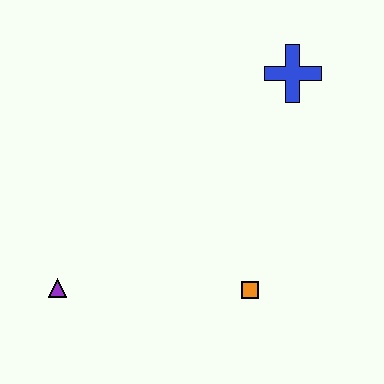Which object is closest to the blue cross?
The orange square is closest to the blue cross.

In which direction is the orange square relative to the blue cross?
The orange square is below the blue cross.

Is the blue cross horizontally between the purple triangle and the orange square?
No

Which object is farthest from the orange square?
The blue cross is farthest from the orange square.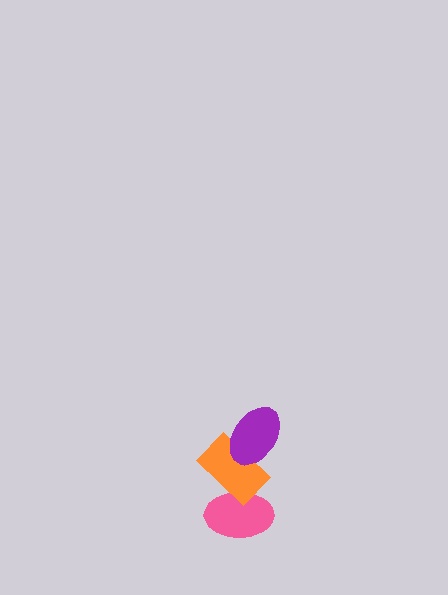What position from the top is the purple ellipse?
The purple ellipse is 1st from the top.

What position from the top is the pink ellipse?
The pink ellipse is 3rd from the top.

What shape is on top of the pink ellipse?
The orange rectangle is on top of the pink ellipse.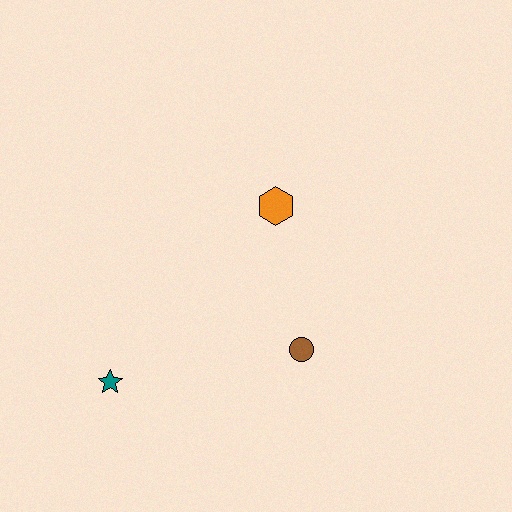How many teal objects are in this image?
There is 1 teal object.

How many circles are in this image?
There is 1 circle.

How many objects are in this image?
There are 3 objects.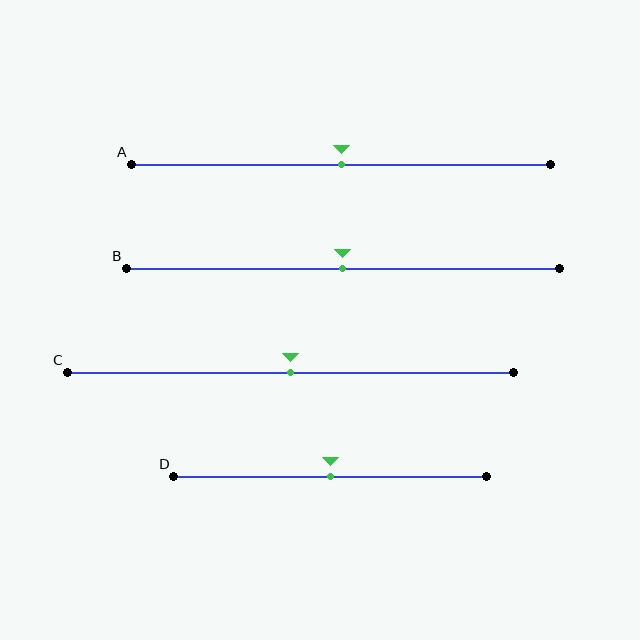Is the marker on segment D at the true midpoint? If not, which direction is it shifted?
Yes, the marker on segment D is at the true midpoint.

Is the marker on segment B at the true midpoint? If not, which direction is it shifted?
Yes, the marker on segment B is at the true midpoint.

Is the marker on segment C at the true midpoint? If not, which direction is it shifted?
Yes, the marker on segment C is at the true midpoint.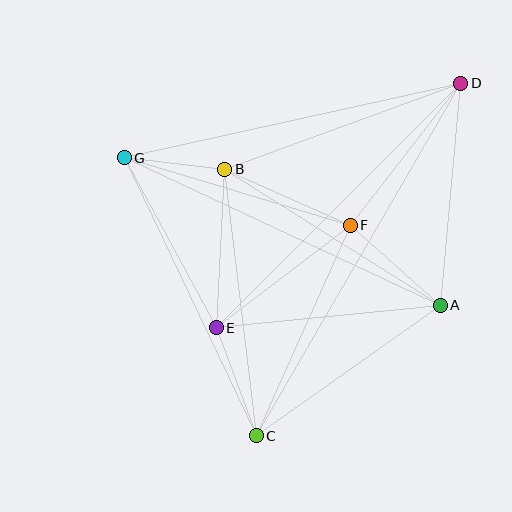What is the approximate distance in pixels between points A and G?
The distance between A and G is approximately 349 pixels.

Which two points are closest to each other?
Points B and G are closest to each other.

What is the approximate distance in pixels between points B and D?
The distance between B and D is approximately 251 pixels.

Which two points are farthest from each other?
Points C and D are farthest from each other.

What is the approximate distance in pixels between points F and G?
The distance between F and G is approximately 236 pixels.